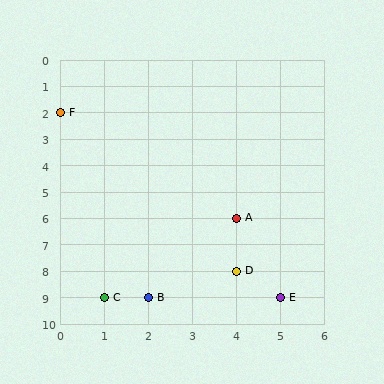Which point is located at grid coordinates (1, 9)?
Point C is at (1, 9).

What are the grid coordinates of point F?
Point F is at grid coordinates (0, 2).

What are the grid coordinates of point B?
Point B is at grid coordinates (2, 9).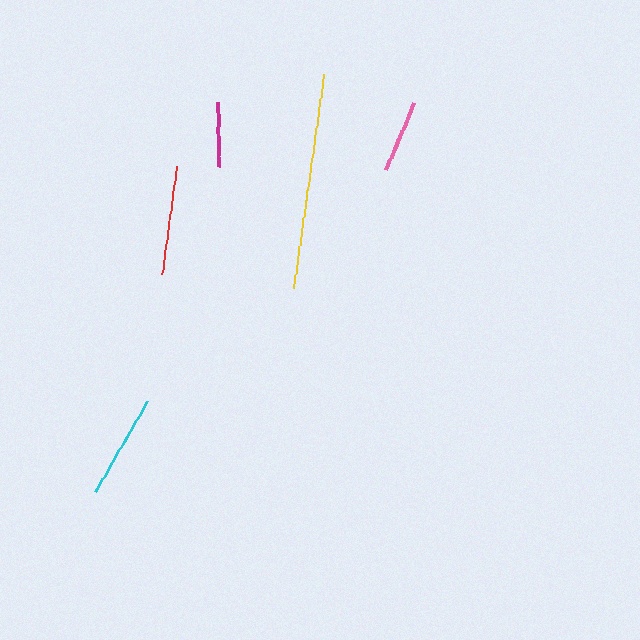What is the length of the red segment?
The red segment is approximately 109 pixels long.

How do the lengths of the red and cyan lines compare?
The red and cyan lines are approximately the same length.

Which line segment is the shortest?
The magenta line is the shortest at approximately 64 pixels.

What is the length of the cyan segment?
The cyan segment is approximately 104 pixels long.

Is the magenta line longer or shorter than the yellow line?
The yellow line is longer than the magenta line.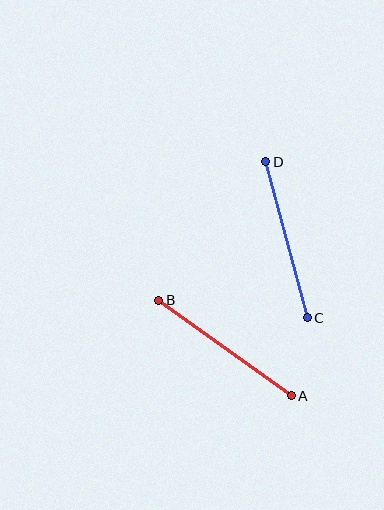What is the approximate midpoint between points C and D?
The midpoint is at approximately (286, 240) pixels.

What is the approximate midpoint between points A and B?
The midpoint is at approximately (225, 348) pixels.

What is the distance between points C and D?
The distance is approximately 162 pixels.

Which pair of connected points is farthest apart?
Points A and B are farthest apart.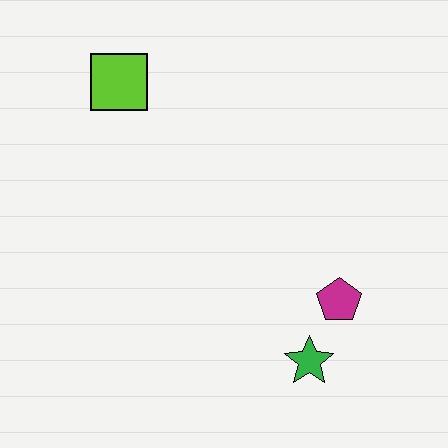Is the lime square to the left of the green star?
Yes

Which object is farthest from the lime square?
The green star is farthest from the lime square.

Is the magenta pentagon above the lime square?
No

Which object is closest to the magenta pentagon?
The green star is closest to the magenta pentagon.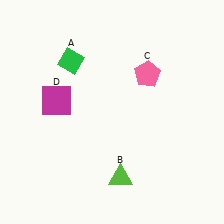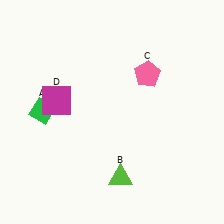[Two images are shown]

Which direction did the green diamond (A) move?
The green diamond (A) moved down.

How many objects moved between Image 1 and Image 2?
1 object moved between the two images.